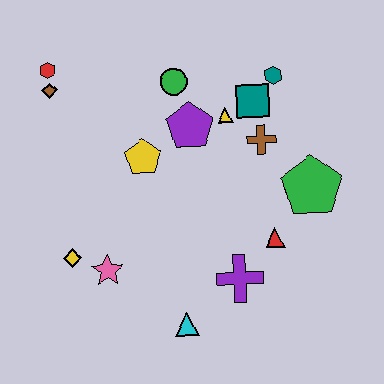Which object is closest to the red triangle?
The purple cross is closest to the red triangle.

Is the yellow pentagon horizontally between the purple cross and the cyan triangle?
No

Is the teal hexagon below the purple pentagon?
No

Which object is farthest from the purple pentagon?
The cyan triangle is farthest from the purple pentagon.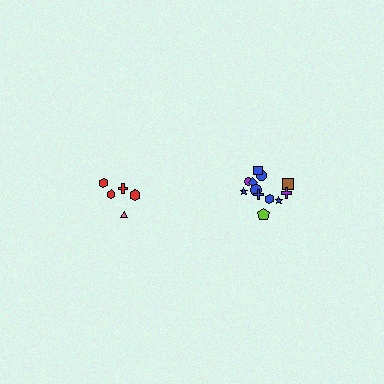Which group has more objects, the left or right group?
The right group.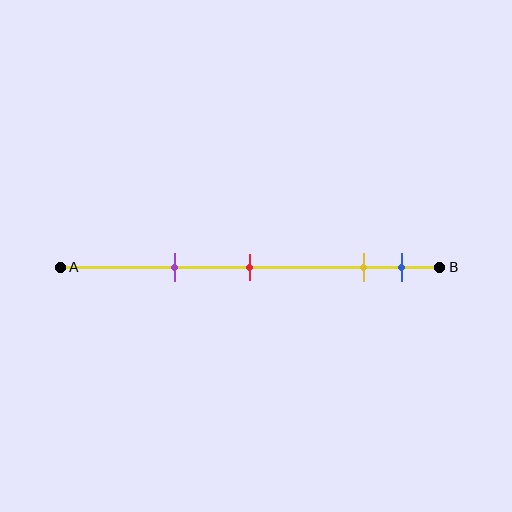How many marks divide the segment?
There are 4 marks dividing the segment.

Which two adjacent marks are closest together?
The yellow and blue marks are the closest adjacent pair.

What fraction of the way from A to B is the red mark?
The red mark is approximately 50% (0.5) of the way from A to B.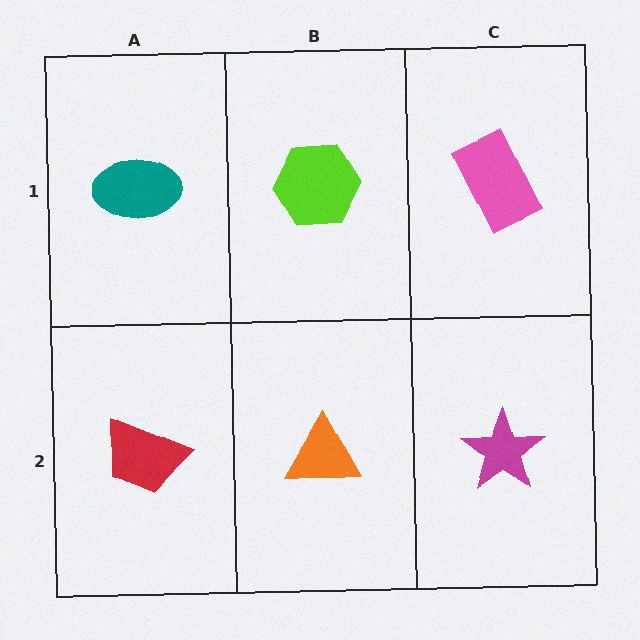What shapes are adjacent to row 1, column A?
A red trapezoid (row 2, column A), a lime hexagon (row 1, column B).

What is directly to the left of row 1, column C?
A lime hexagon.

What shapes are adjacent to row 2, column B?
A lime hexagon (row 1, column B), a red trapezoid (row 2, column A), a magenta star (row 2, column C).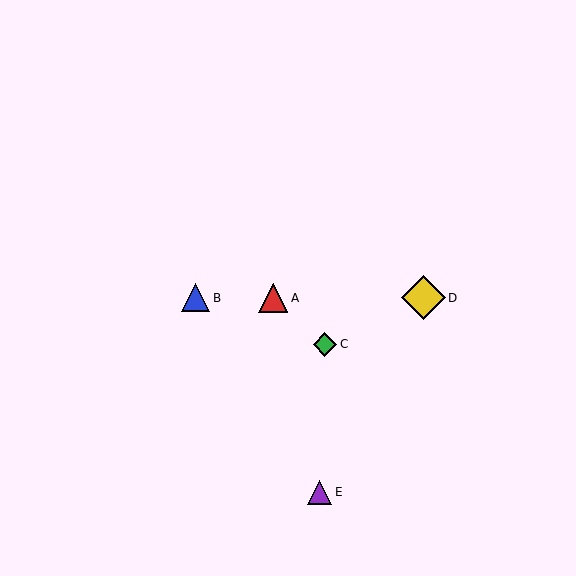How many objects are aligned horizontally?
3 objects (A, B, D) are aligned horizontally.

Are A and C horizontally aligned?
No, A is at y≈298 and C is at y≈344.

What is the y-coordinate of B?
Object B is at y≈298.